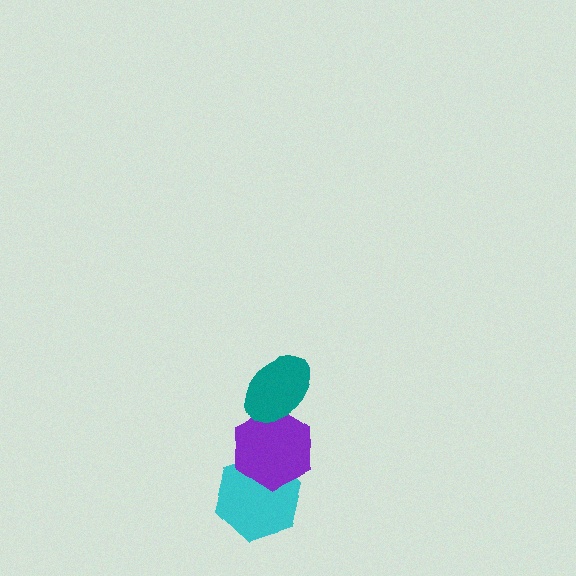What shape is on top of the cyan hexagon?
The purple hexagon is on top of the cyan hexagon.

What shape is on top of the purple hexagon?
The teal ellipse is on top of the purple hexagon.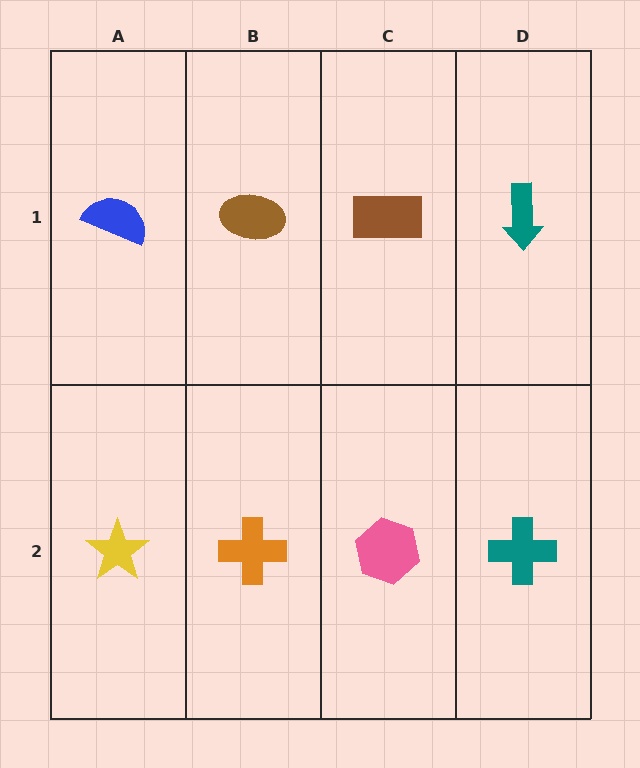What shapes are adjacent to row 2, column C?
A brown rectangle (row 1, column C), an orange cross (row 2, column B), a teal cross (row 2, column D).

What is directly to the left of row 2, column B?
A yellow star.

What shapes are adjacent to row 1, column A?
A yellow star (row 2, column A), a brown ellipse (row 1, column B).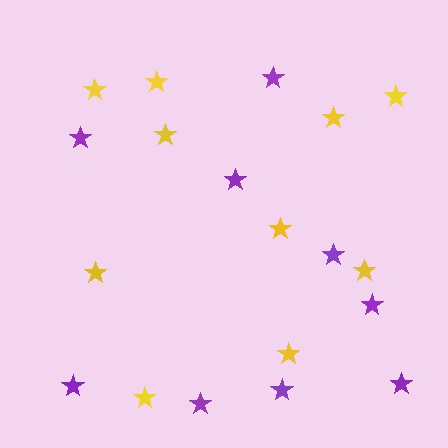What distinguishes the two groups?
There are 2 groups: one group of yellow stars (10) and one group of purple stars (9).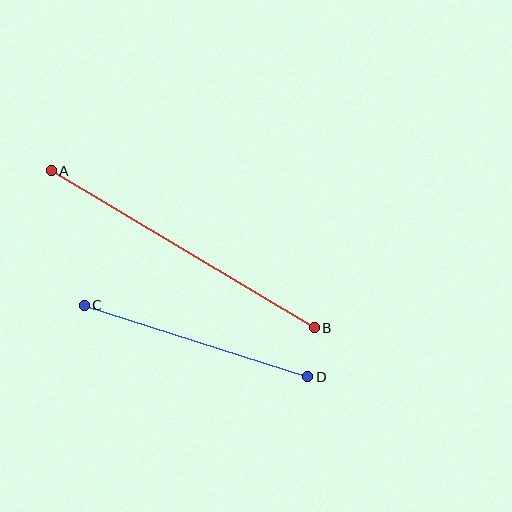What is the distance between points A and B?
The distance is approximately 306 pixels.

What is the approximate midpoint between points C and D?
The midpoint is at approximately (196, 341) pixels.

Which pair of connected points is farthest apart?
Points A and B are farthest apart.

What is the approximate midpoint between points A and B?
The midpoint is at approximately (183, 249) pixels.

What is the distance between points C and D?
The distance is approximately 234 pixels.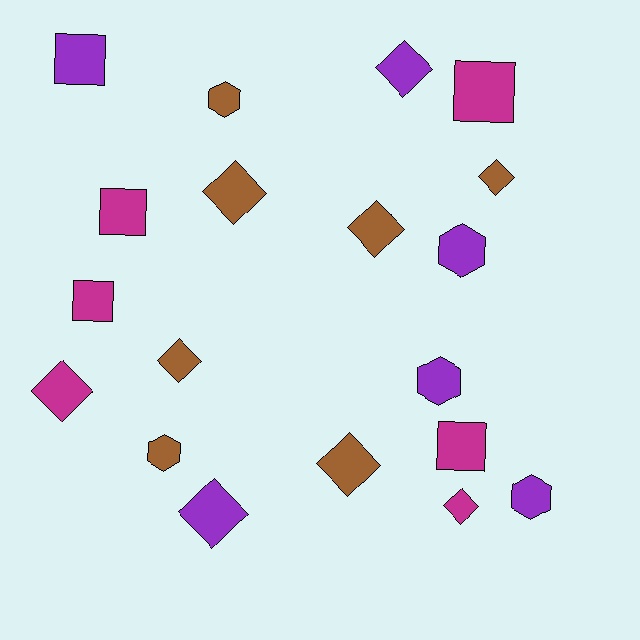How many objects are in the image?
There are 19 objects.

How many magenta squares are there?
There are 4 magenta squares.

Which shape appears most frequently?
Diamond, with 9 objects.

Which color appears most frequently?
Brown, with 7 objects.